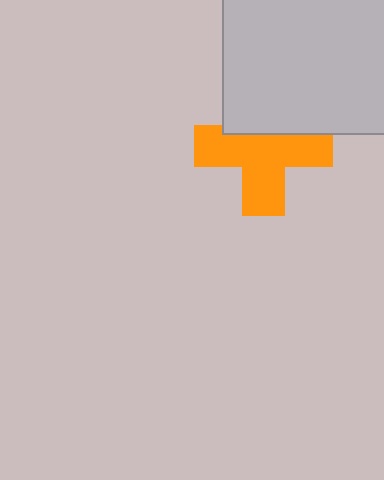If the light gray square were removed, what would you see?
You would see the complete orange cross.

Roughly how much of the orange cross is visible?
Most of it is visible (roughly 67%).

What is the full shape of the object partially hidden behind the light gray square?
The partially hidden object is an orange cross.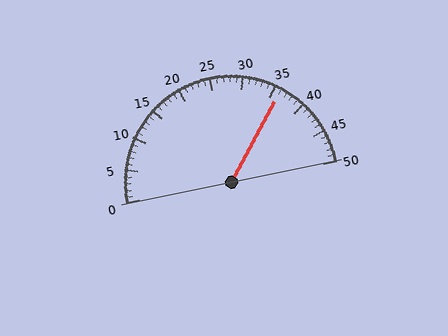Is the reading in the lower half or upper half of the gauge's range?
The reading is in the upper half of the range (0 to 50).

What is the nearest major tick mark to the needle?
The nearest major tick mark is 35.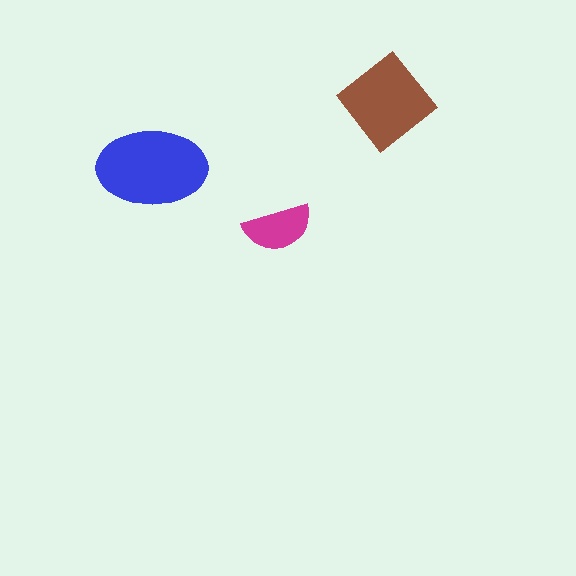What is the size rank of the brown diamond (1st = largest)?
2nd.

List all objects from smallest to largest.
The magenta semicircle, the brown diamond, the blue ellipse.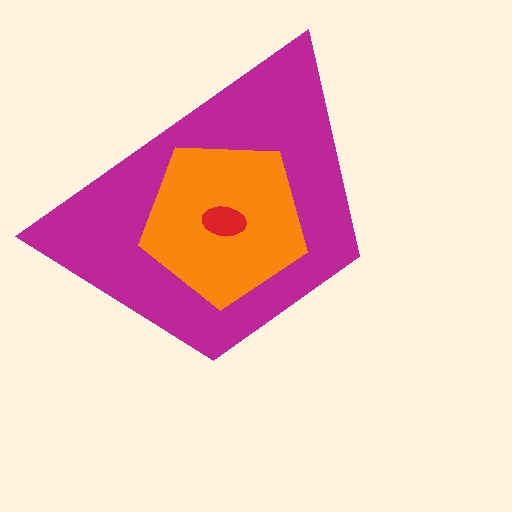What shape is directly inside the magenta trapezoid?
The orange pentagon.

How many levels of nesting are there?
3.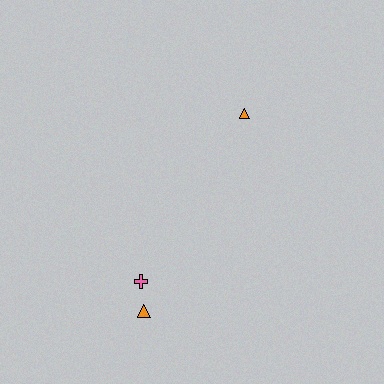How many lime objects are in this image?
There are no lime objects.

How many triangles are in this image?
There are 2 triangles.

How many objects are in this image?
There are 3 objects.